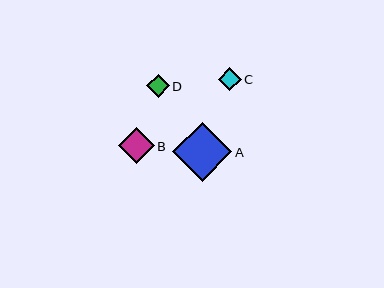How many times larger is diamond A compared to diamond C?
Diamond A is approximately 2.6 times the size of diamond C.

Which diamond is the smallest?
Diamond C is the smallest with a size of approximately 23 pixels.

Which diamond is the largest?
Diamond A is the largest with a size of approximately 59 pixels.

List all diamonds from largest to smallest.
From largest to smallest: A, B, D, C.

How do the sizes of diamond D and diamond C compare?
Diamond D and diamond C are approximately the same size.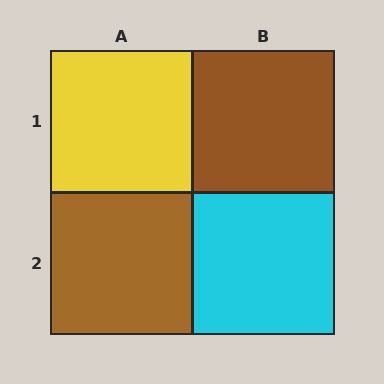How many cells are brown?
2 cells are brown.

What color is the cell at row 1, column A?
Yellow.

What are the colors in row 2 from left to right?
Brown, cyan.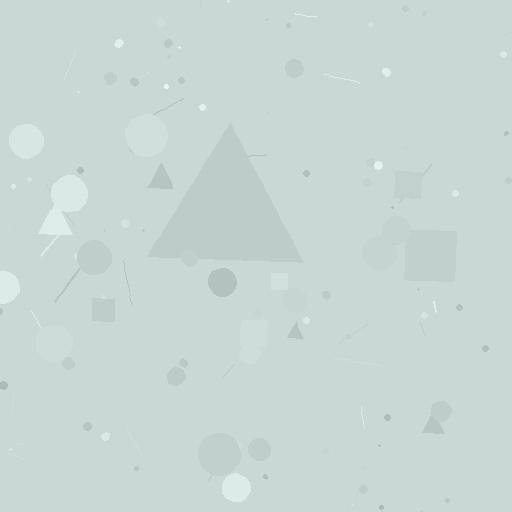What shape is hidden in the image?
A triangle is hidden in the image.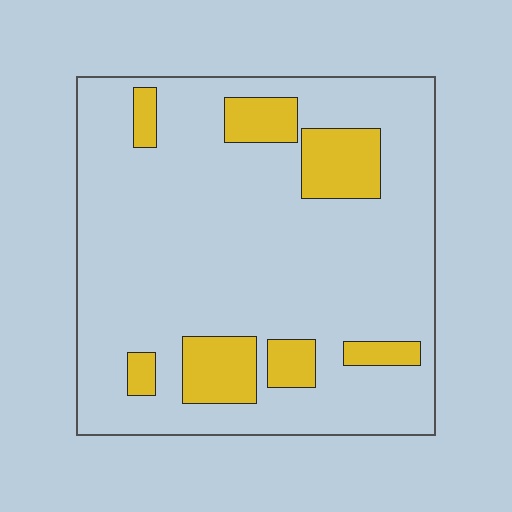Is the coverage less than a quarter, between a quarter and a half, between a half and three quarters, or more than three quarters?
Less than a quarter.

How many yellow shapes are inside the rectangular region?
7.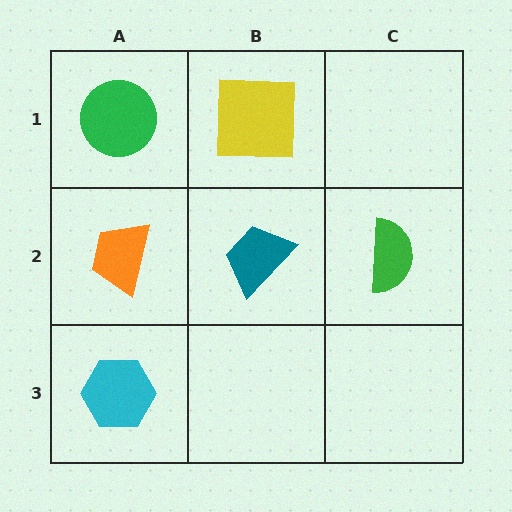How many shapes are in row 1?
2 shapes.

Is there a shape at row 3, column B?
No, that cell is empty.